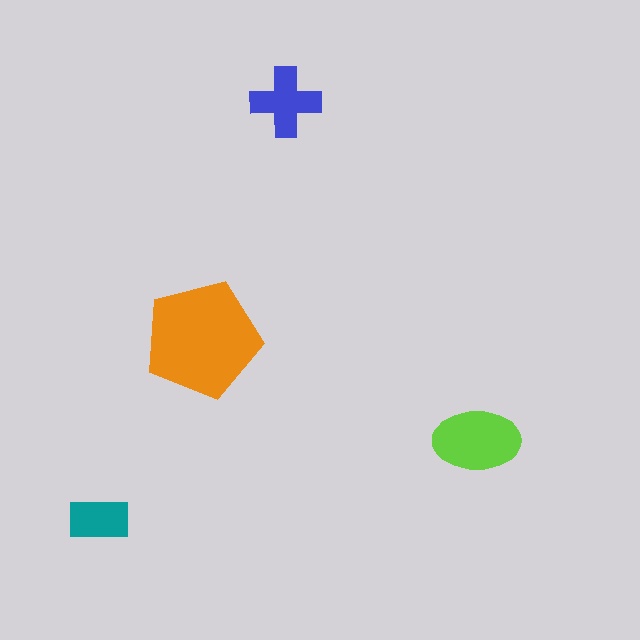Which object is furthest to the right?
The lime ellipse is rightmost.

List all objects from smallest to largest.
The teal rectangle, the blue cross, the lime ellipse, the orange pentagon.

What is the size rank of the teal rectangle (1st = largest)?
4th.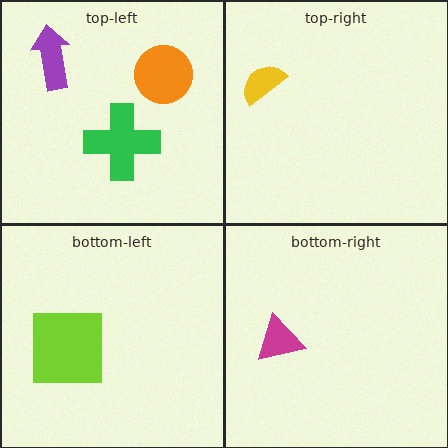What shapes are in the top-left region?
The purple arrow, the orange circle, the green cross.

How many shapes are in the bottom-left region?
1.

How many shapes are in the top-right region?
1.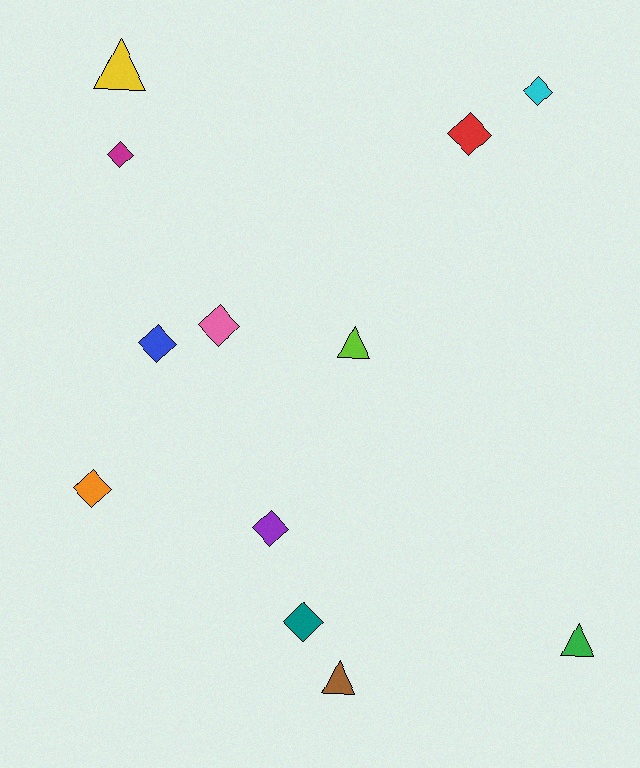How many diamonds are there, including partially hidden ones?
There are 8 diamonds.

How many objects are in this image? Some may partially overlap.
There are 12 objects.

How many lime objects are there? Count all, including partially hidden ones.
There is 1 lime object.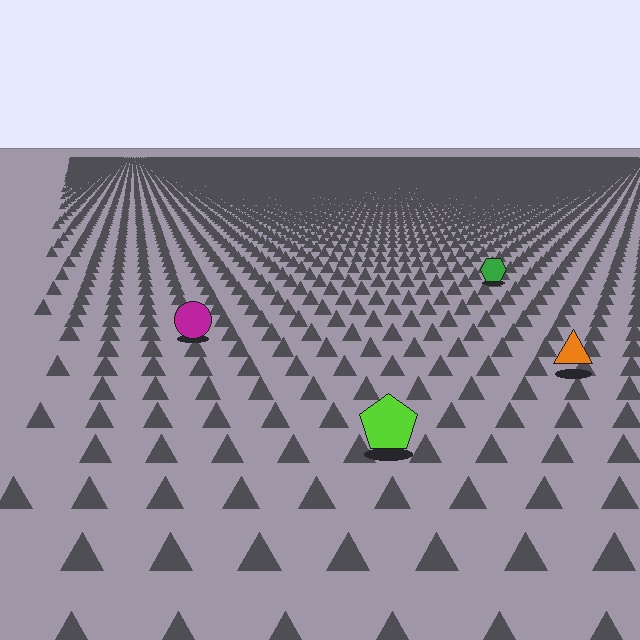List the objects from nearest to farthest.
From nearest to farthest: the lime pentagon, the orange triangle, the magenta circle, the green hexagon.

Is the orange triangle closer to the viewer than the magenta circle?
Yes. The orange triangle is closer — you can tell from the texture gradient: the ground texture is coarser near it.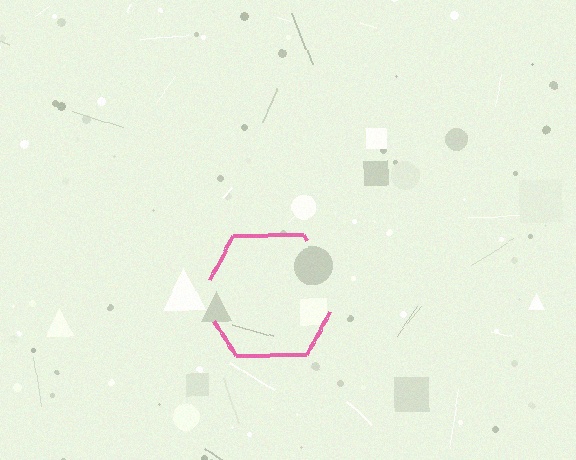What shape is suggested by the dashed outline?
The dashed outline suggests a hexagon.